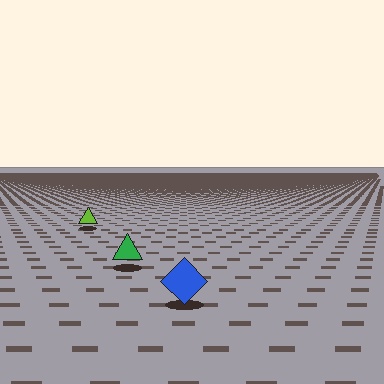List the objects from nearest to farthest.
From nearest to farthest: the blue diamond, the green triangle, the lime triangle.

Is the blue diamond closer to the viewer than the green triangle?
Yes. The blue diamond is closer — you can tell from the texture gradient: the ground texture is coarser near it.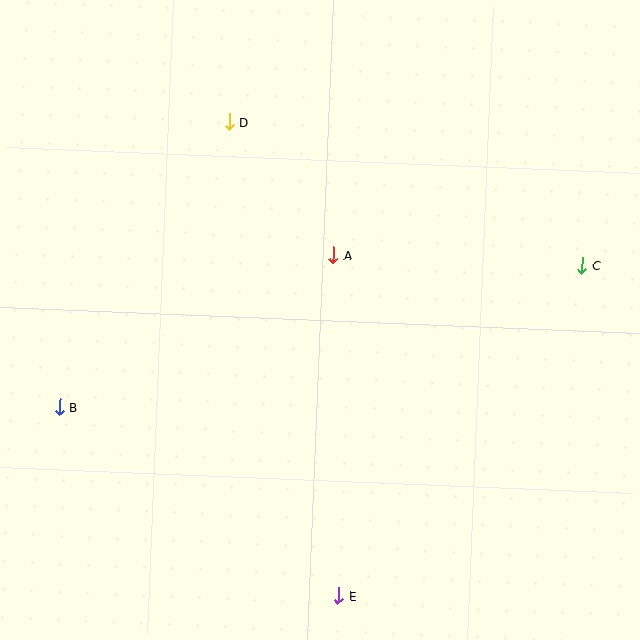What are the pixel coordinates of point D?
Point D is at (229, 122).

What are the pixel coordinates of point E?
Point E is at (339, 596).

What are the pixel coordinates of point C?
Point C is at (582, 266).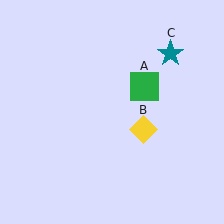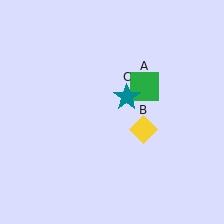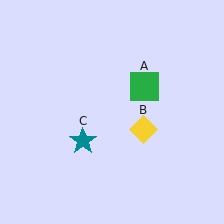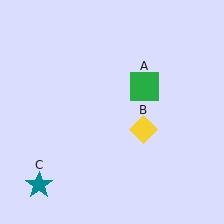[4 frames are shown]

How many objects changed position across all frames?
1 object changed position: teal star (object C).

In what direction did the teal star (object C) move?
The teal star (object C) moved down and to the left.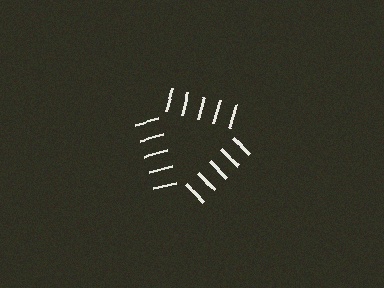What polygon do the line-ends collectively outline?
An illusory triangle — the line segments terminate on its edges but no continuous stroke is drawn.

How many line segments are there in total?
15 — 5 along each of the 3 edges.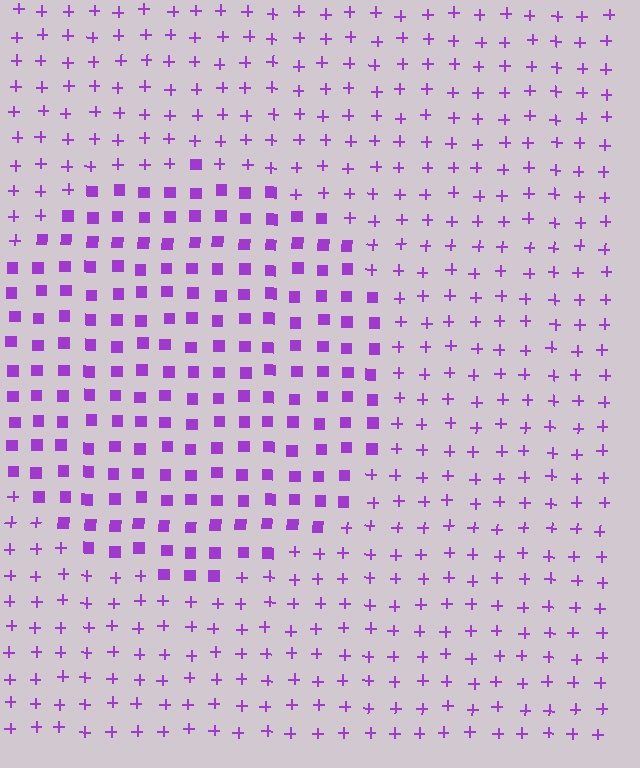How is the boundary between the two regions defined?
The boundary is defined by a change in element shape: squares inside vs. plus signs outside. All elements share the same color and spacing.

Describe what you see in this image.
The image is filled with small purple elements arranged in a uniform grid. A circle-shaped region contains squares, while the surrounding area contains plus signs. The boundary is defined purely by the change in element shape.